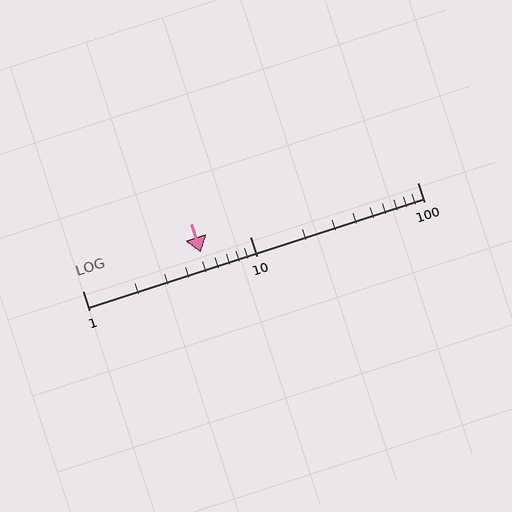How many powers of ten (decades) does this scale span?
The scale spans 2 decades, from 1 to 100.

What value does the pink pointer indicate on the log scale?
The pointer indicates approximately 5.1.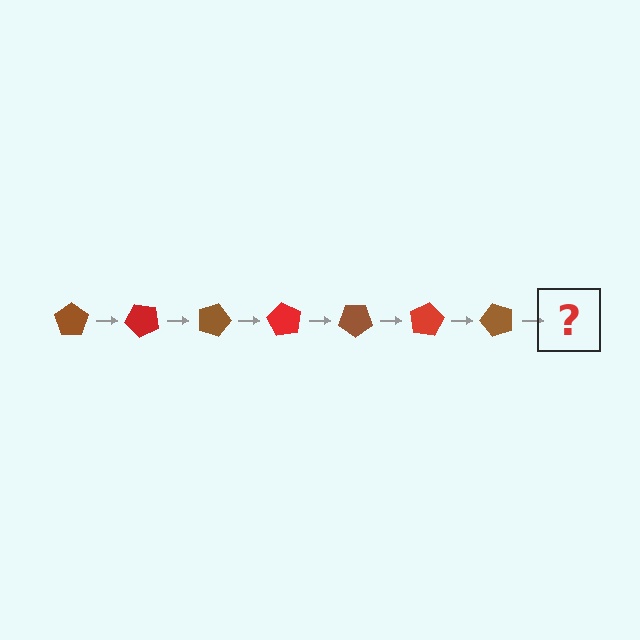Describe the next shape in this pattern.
It should be a red pentagon, rotated 315 degrees from the start.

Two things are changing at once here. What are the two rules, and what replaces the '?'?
The two rules are that it rotates 45 degrees each step and the color cycles through brown and red. The '?' should be a red pentagon, rotated 315 degrees from the start.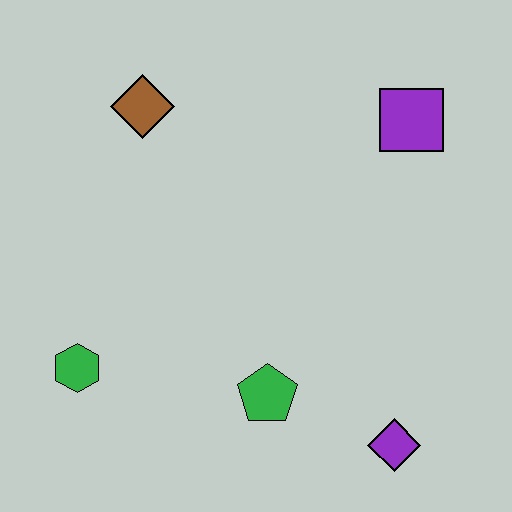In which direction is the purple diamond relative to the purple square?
The purple diamond is below the purple square.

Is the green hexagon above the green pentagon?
Yes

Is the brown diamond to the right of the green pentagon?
No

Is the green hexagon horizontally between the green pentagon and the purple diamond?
No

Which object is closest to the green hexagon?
The green pentagon is closest to the green hexagon.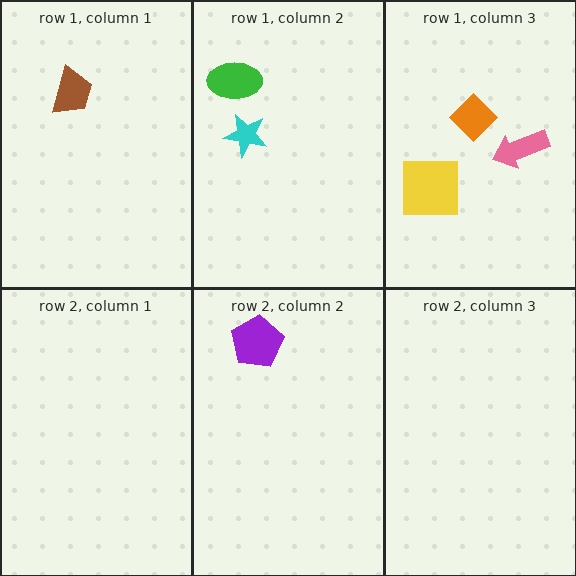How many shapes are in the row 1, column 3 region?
3.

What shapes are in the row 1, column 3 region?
The orange diamond, the pink arrow, the yellow square.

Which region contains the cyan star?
The row 1, column 2 region.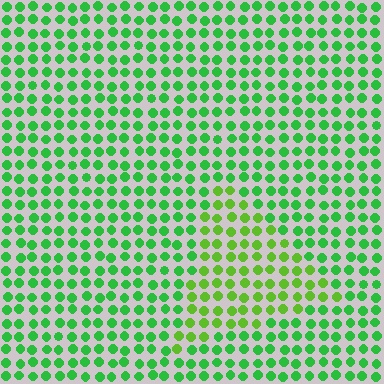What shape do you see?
I see a triangle.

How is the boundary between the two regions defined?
The boundary is defined purely by a slight shift in hue (about 29 degrees). Spacing, size, and orientation are identical on both sides.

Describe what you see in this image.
The image is filled with small green elements in a uniform arrangement. A triangle-shaped region is visible where the elements are tinted to a slightly different hue, forming a subtle color boundary.